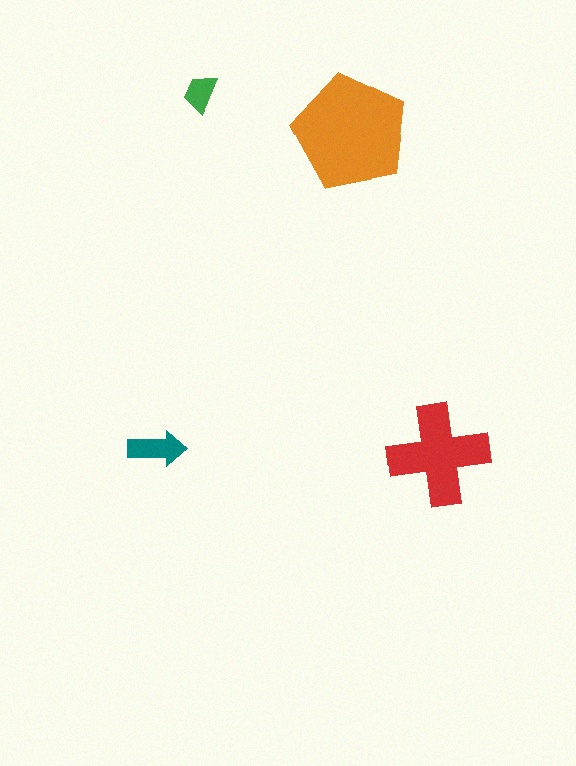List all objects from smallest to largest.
The green trapezoid, the teal arrow, the red cross, the orange pentagon.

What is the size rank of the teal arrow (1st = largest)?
3rd.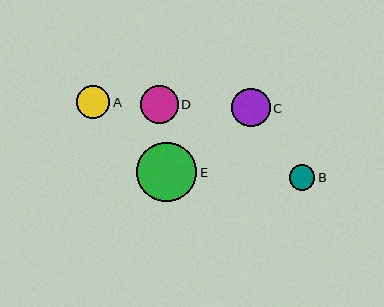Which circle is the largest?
Circle E is the largest with a size of approximately 60 pixels.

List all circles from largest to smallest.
From largest to smallest: E, C, D, A, B.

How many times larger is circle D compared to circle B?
Circle D is approximately 1.5 times the size of circle B.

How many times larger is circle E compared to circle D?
Circle E is approximately 1.6 times the size of circle D.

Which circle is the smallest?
Circle B is the smallest with a size of approximately 26 pixels.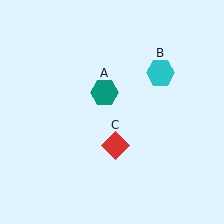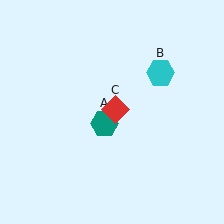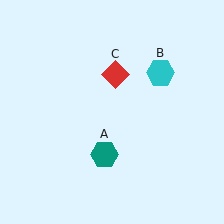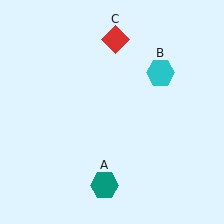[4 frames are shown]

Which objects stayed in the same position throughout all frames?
Cyan hexagon (object B) remained stationary.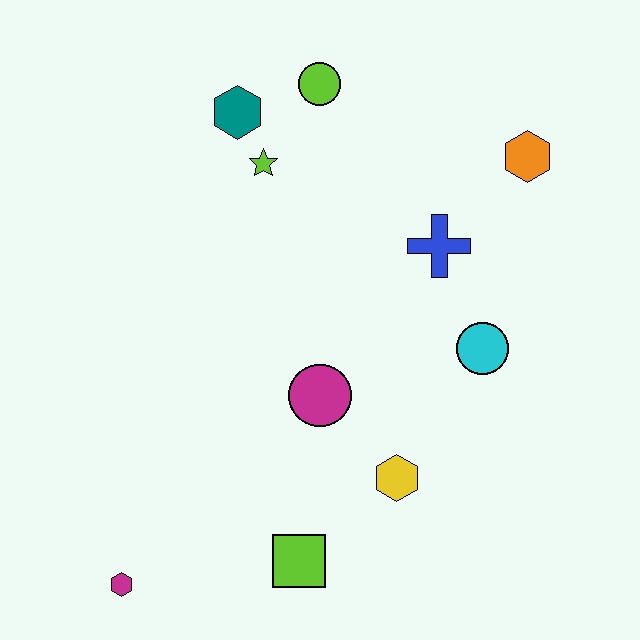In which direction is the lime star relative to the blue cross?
The lime star is to the left of the blue cross.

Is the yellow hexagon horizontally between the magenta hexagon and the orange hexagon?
Yes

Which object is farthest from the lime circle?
The magenta hexagon is farthest from the lime circle.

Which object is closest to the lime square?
The yellow hexagon is closest to the lime square.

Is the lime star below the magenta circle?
No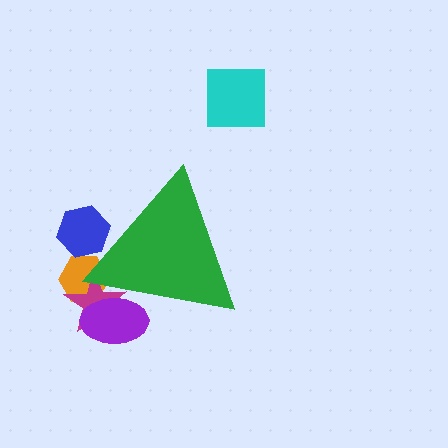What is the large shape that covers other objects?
A green triangle.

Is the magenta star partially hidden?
Yes, the magenta star is partially hidden behind the green triangle.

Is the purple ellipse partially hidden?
Yes, the purple ellipse is partially hidden behind the green triangle.